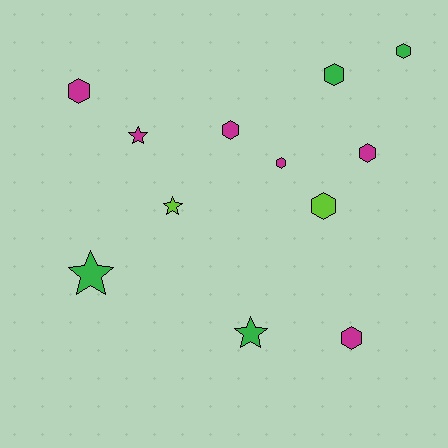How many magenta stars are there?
There is 1 magenta star.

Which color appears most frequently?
Magenta, with 6 objects.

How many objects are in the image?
There are 12 objects.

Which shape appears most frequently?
Hexagon, with 8 objects.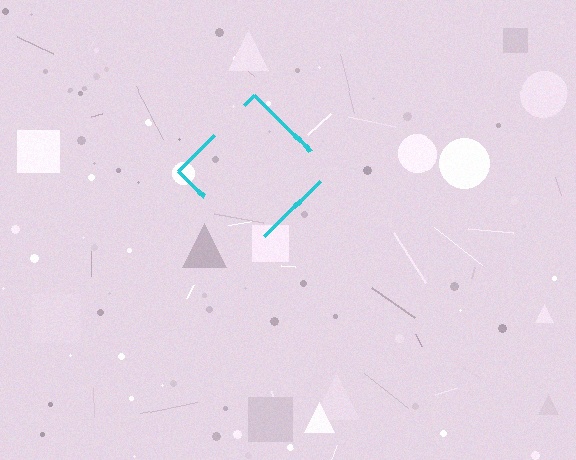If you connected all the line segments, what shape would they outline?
They would outline a diamond.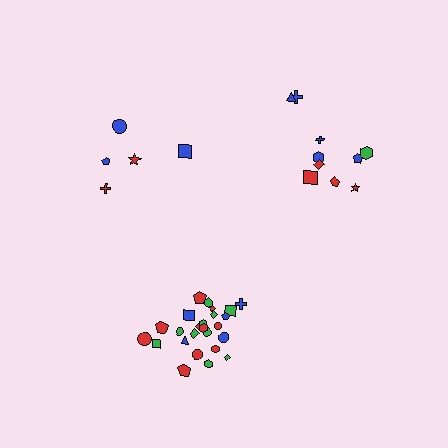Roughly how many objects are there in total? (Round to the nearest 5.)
Roughly 40 objects in total.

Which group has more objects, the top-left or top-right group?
The top-right group.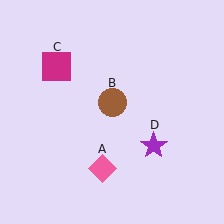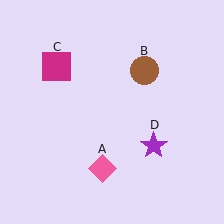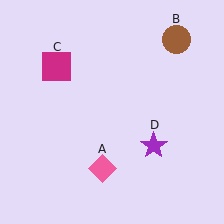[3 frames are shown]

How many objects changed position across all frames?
1 object changed position: brown circle (object B).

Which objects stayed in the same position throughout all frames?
Pink diamond (object A) and magenta square (object C) and purple star (object D) remained stationary.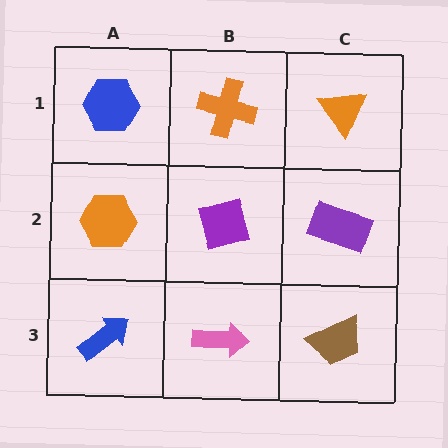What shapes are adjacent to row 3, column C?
A purple rectangle (row 2, column C), a pink arrow (row 3, column B).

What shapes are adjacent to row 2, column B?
An orange cross (row 1, column B), a pink arrow (row 3, column B), an orange hexagon (row 2, column A), a purple rectangle (row 2, column C).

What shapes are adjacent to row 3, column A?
An orange hexagon (row 2, column A), a pink arrow (row 3, column B).